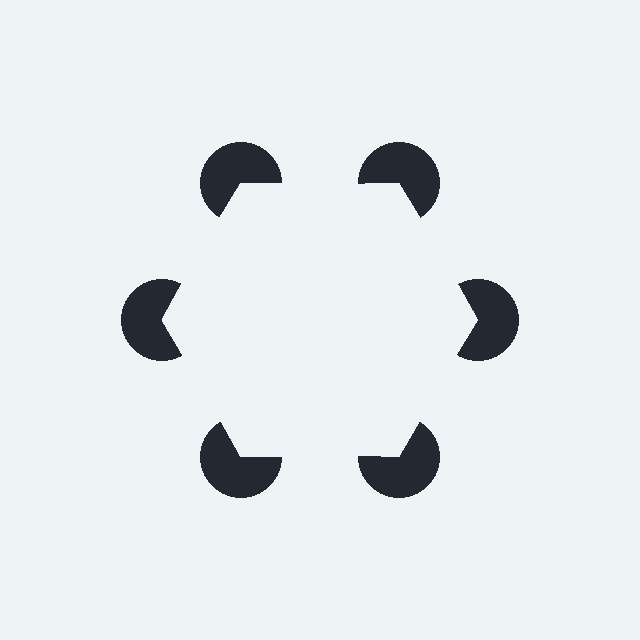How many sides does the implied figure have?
6 sides.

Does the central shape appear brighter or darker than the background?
It typically appears slightly brighter than the background, even though no actual brightness change is drawn.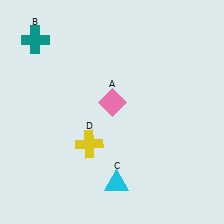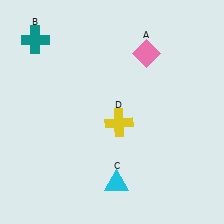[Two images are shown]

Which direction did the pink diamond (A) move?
The pink diamond (A) moved up.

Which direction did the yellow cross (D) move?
The yellow cross (D) moved right.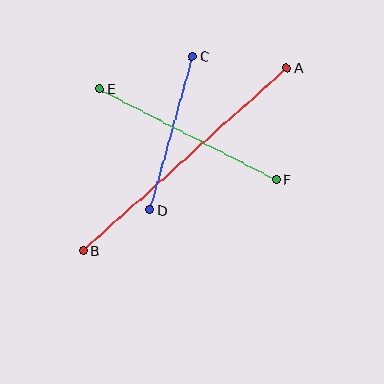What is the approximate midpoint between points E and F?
The midpoint is at approximately (188, 134) pixels.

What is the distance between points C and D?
The distance is approximately 160 pixels.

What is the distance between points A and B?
The distance is approximately 274 pixels.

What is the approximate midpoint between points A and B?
The midpoint is at approximately (185, 159) pixels.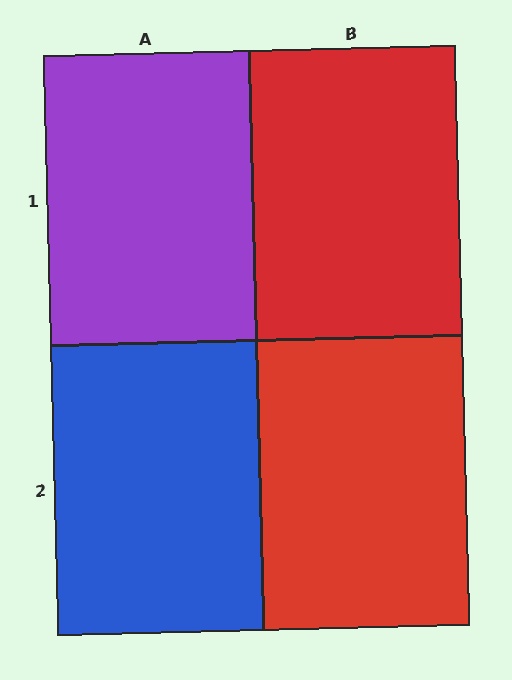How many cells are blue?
1 cell is blue.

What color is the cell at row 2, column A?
Blue.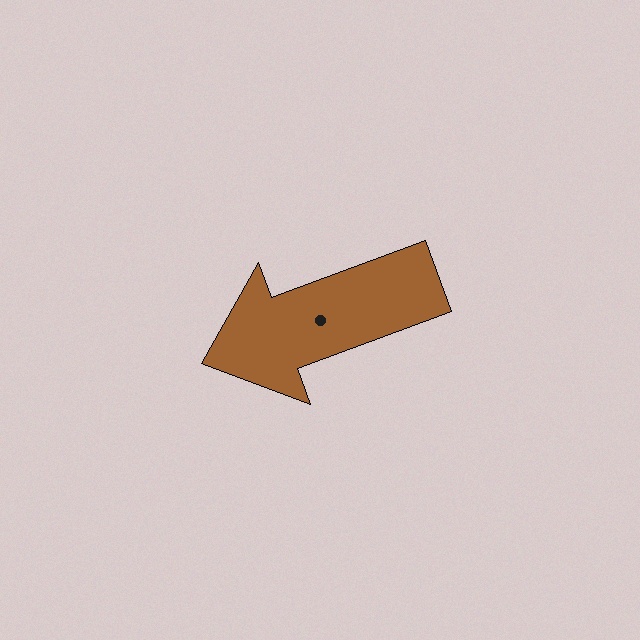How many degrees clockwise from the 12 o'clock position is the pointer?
Approximately 250 degrees.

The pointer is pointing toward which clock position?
Roughly 8 o'clock.